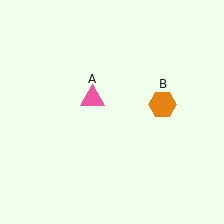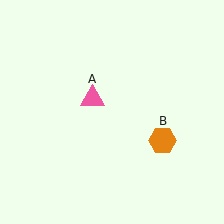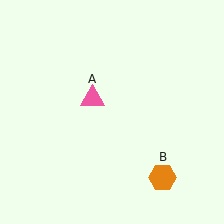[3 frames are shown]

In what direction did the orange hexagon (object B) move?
The orange hexagon (object B) moved down.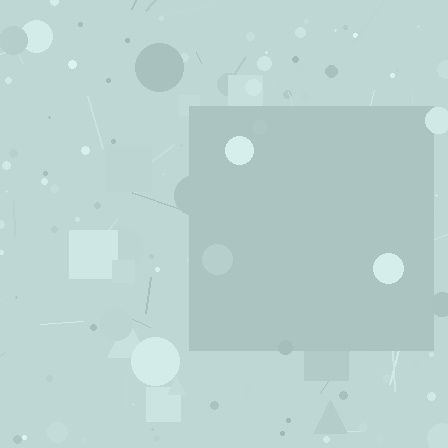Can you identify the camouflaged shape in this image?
The camouflaged shape is a square.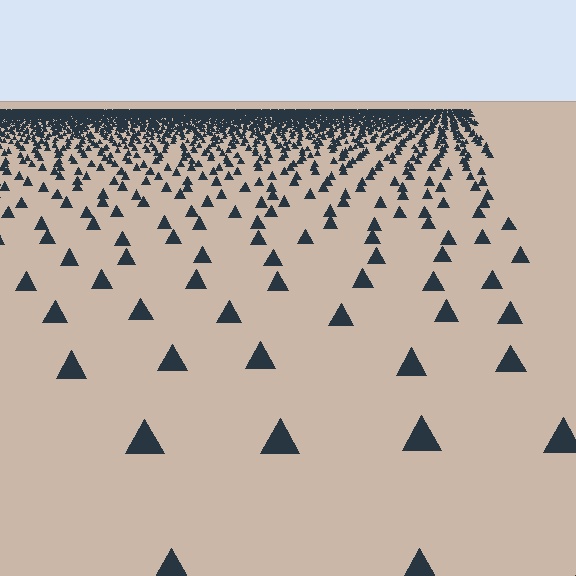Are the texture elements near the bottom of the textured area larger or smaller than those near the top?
Larger. Near the bottom, elements are closer to the viewer and appear at a bigger on-screen size.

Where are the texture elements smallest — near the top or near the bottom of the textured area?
Near the top.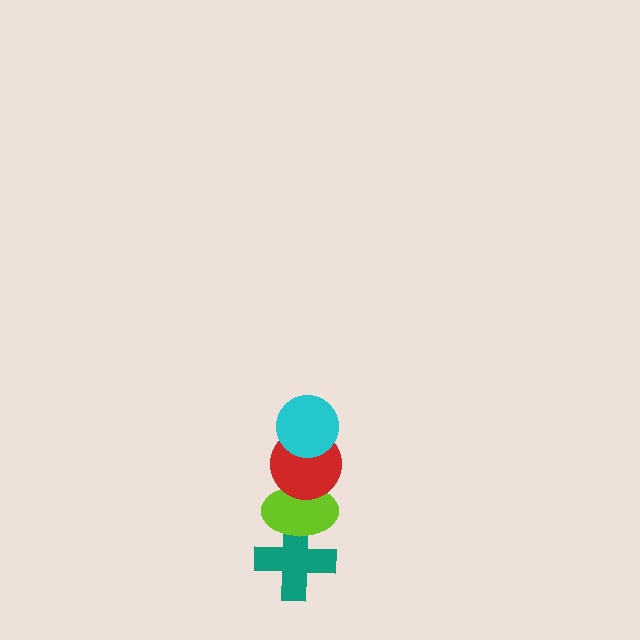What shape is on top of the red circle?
The cyan circle is on top of the red circle.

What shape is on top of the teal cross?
The lime ellipse is on top of the teal cross.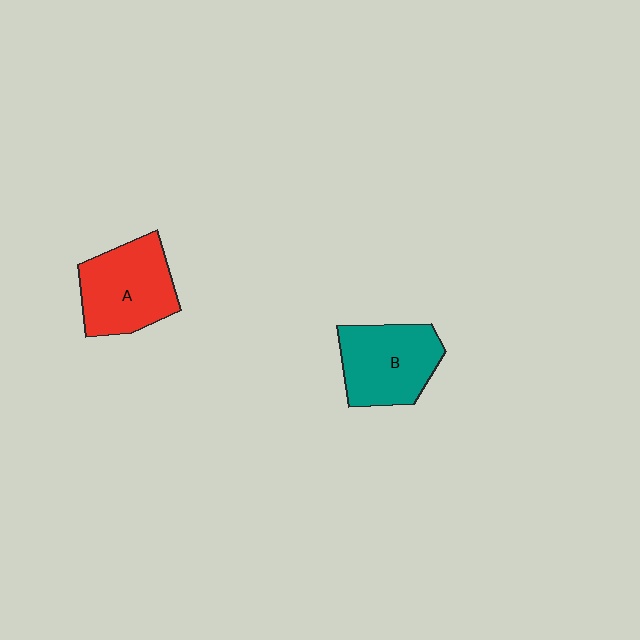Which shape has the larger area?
Shape A (red).